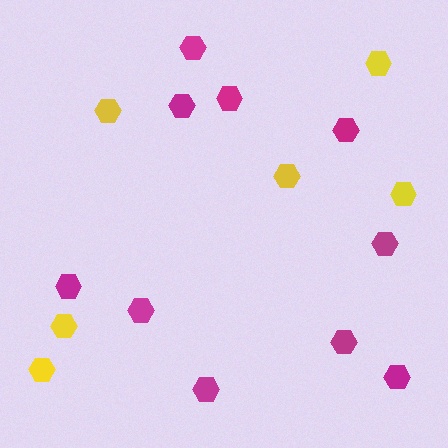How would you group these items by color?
There are 2 groups: one group of magenta hexagons (10) and one group of yellow hexagons (6).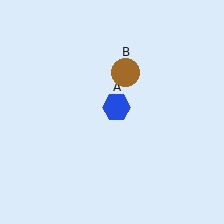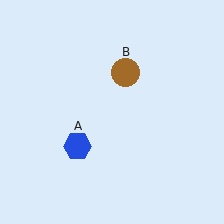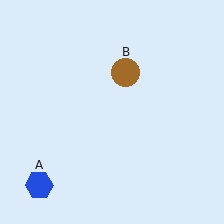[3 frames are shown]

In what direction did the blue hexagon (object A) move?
The blue hexagon (object A) moved down and to the left.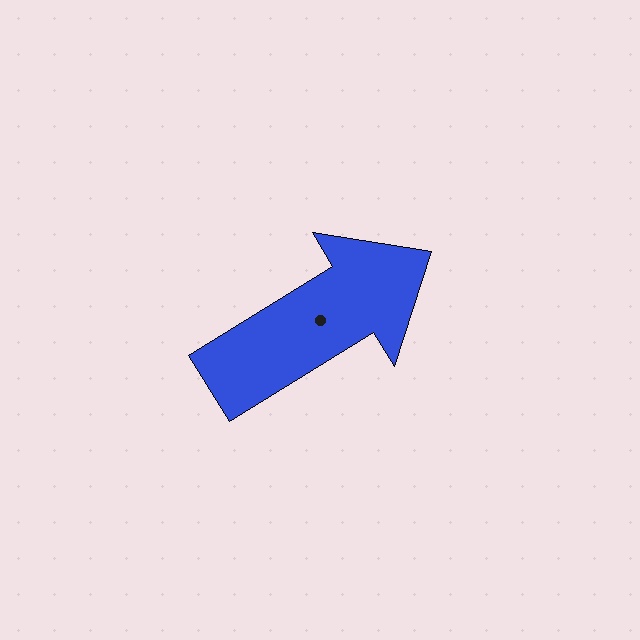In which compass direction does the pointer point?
Northeast.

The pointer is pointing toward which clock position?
Roughly 2 o'clock.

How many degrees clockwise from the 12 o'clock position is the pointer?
Approximately 58 degrees.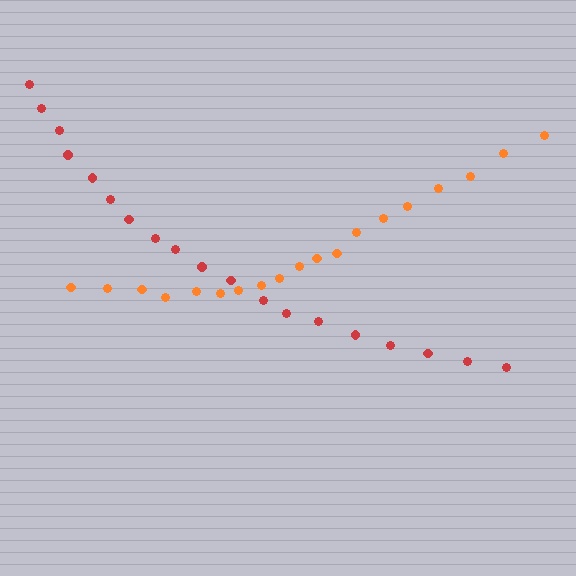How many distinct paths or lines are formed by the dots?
There are 2 distinct paths.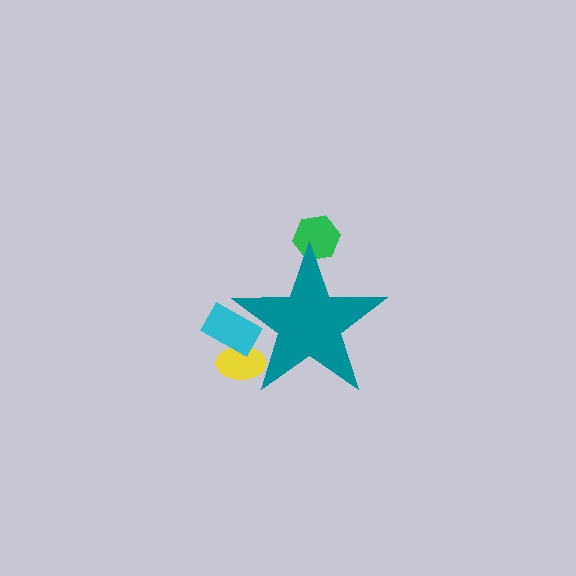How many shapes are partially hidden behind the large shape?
3 shapes are partially hidden.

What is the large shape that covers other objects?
A teal star.